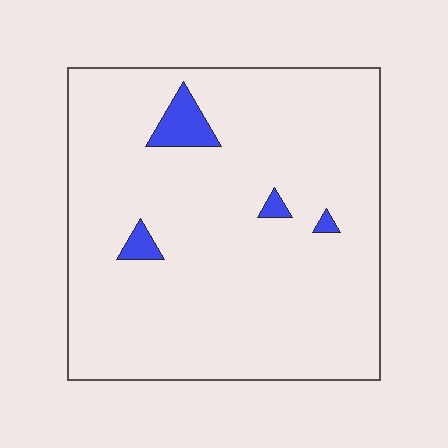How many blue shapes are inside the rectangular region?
4.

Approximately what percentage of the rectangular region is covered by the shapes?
Approximately 5%.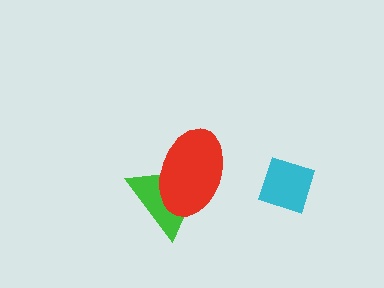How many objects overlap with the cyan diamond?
0 objects overlap with the cyan diamond.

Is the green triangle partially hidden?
Yes, it is partially covered by another shape.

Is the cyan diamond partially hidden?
No, no other shape covers it.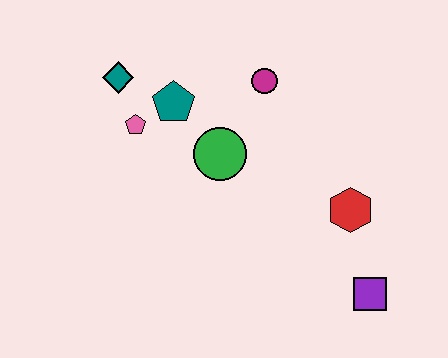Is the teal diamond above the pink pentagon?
Yes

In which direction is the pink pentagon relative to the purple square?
The pink pentagon is to the left of the purple square.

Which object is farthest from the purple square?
The teal diamond is farthest from the purple square.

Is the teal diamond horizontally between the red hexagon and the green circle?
No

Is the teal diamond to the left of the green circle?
Yes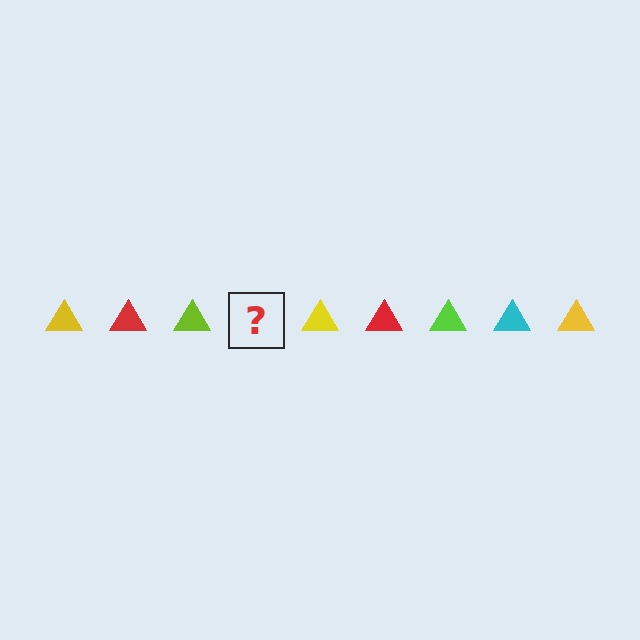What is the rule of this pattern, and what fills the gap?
The rule is that the pattern cycles through yellow, red, lime, cyan triangles. The gap should be filled with a cyan triangle.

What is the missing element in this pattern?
The missing element is a cyan triangle.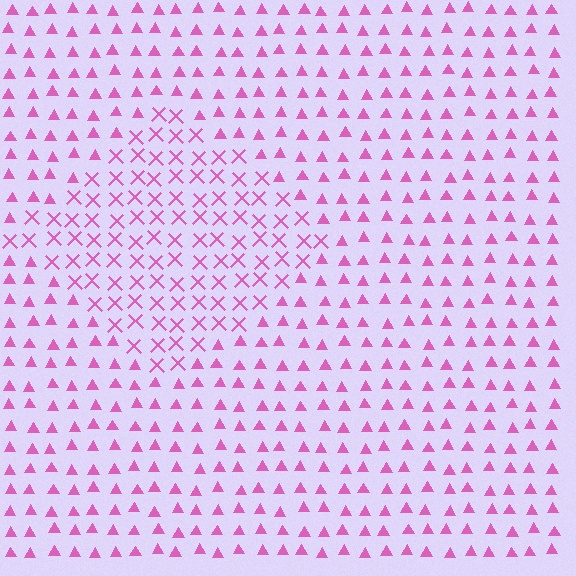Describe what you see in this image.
The image is filled with small pink elements arranged in a uniform grid. A diamond-shaped region contains X marks, while the surrounding area contains triangles. The boundary is defined purely by the change in element shape.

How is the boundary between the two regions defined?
The boundary is defined by a change in element shape: X marks inside vs. triangles outside. All elements share the same color and spacing.